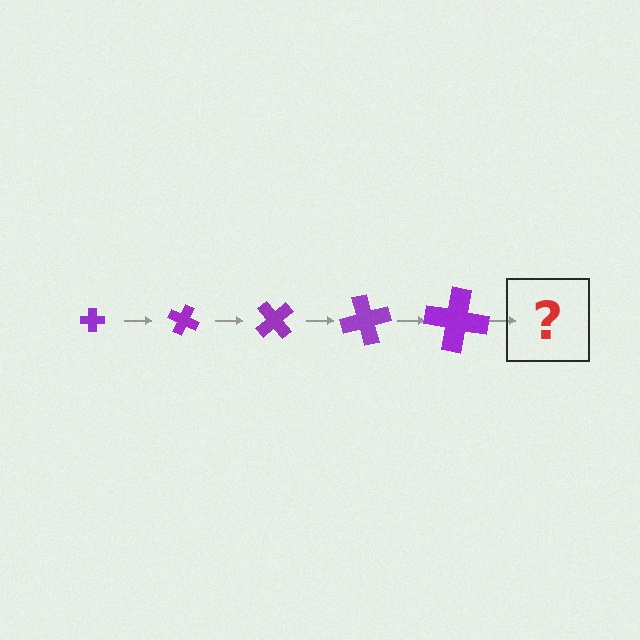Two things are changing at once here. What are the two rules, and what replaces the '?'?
The two rules are that the cross grows larger each step and it rotates 25 degrees each step. The '?' should be a cross, larger than the previous one and rotated 125 degrees from the start.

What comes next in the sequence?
The next element should be a cross, larger than the previous one and rotated 125 degrees from the start.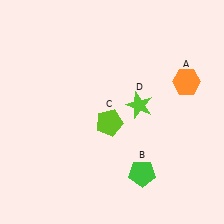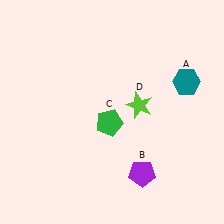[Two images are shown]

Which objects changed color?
A changed from orange to teal. B changed from green to purple. C changed from lime to green.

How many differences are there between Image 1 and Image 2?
There are 3 differences between the two images.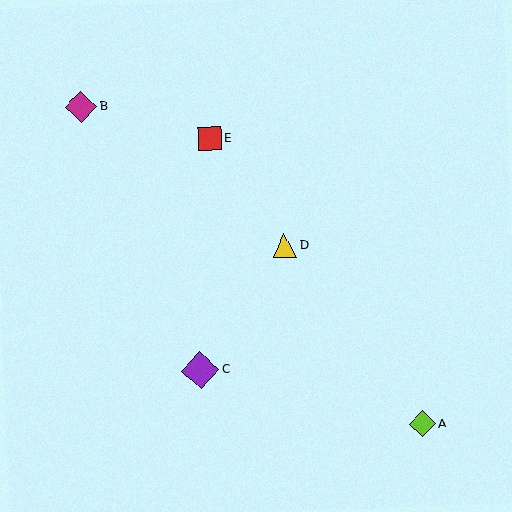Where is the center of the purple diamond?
The center of the purple diamond is at (200, 370).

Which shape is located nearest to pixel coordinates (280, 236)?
The yellow triangle (labeled D) at (285, 246) is nearest to that location.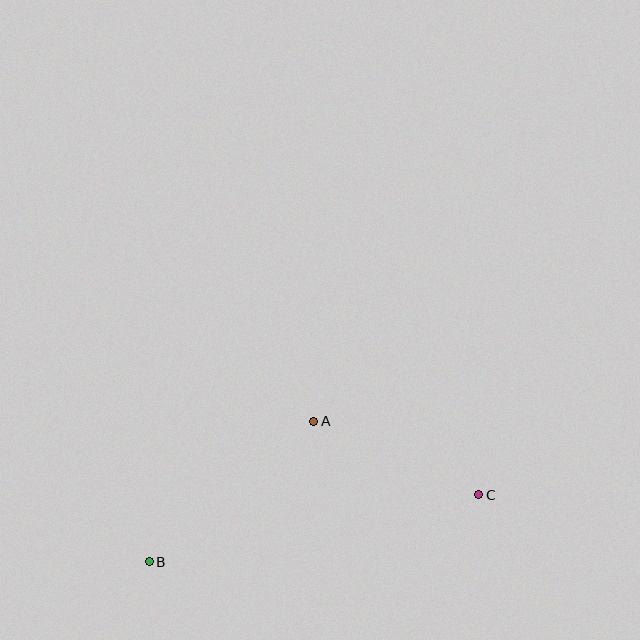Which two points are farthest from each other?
Points B and C are farthest from each other.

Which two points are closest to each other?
Points A and C are closest to each other.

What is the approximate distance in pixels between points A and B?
The distance between A and B is approximately 217 pixels.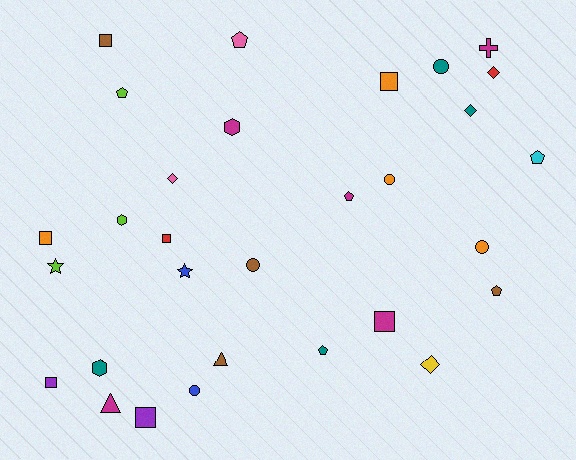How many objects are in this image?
There are 30 objects.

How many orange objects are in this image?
There are 4 orange objects.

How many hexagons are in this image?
There are 3 hexagons.